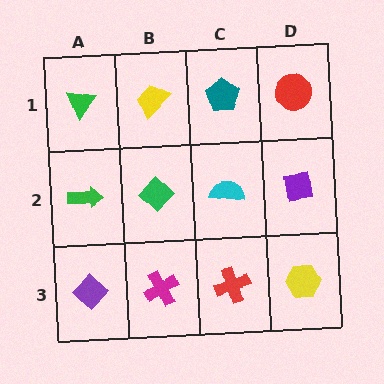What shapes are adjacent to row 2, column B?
A yellow trapezoid (row 1, column B), a magenta cross (row 3, column B), a green arrow (row 2, column A), a cyan semicircle (row 2, column C).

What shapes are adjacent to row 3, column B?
A green diamond (row 2, column B), a purple diamond (row 3, column A), a red cross (row 3, column C).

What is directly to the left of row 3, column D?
A red cross.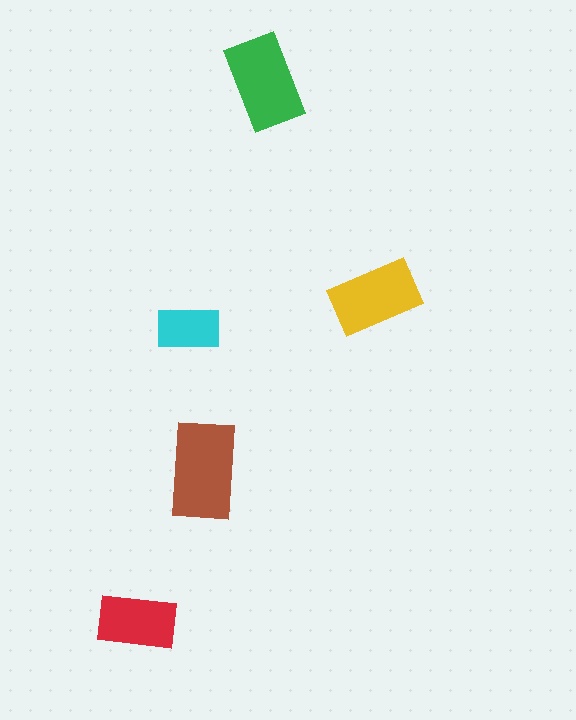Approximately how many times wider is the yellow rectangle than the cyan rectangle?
About 1.5 times wider.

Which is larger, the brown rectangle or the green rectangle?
The brown one.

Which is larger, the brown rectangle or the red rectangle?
The brown one.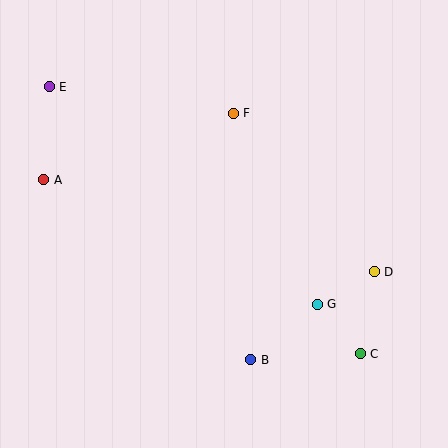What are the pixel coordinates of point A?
Point A is at (44, 180).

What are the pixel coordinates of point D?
Point D is at (374, 272).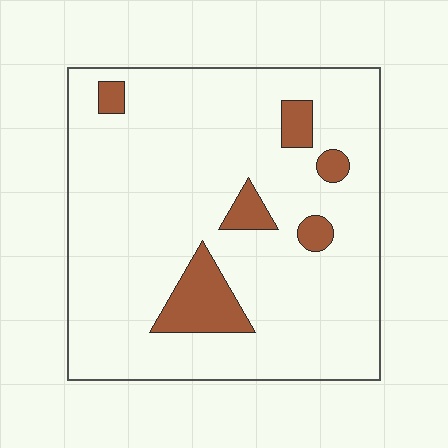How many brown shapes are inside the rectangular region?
6.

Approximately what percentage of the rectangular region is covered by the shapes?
Approximately 10%.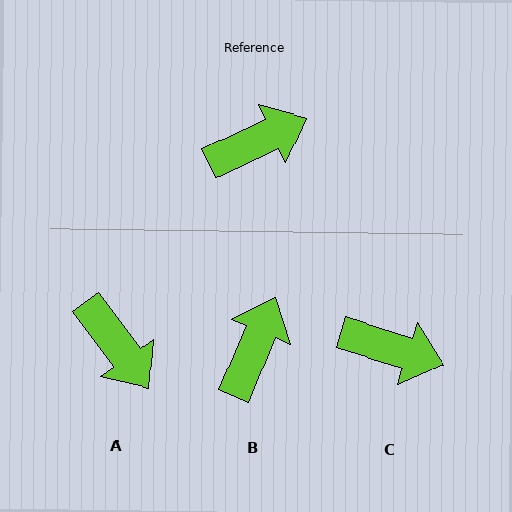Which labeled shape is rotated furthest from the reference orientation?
A, about 79 degrees away.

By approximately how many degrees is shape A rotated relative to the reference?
Approximately 79 degrees clockwise.